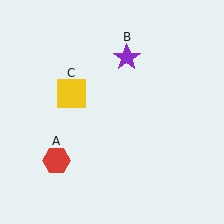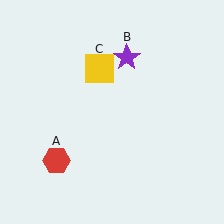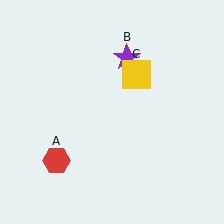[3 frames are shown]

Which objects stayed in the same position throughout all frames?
Red hexagon (object A) and purple star (object B) remained stationary.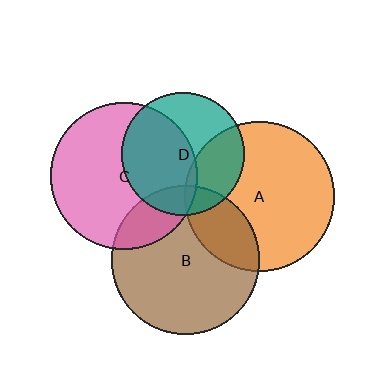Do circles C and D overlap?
Yes.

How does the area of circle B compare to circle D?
Approximately 1.5 times.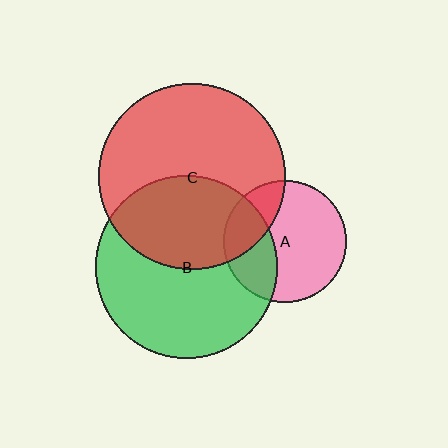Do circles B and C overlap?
Yes.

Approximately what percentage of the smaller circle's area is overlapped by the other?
Approximately 40%.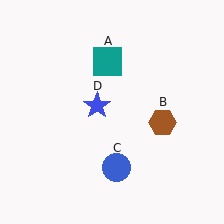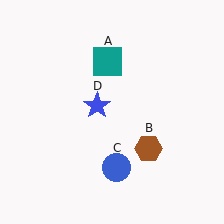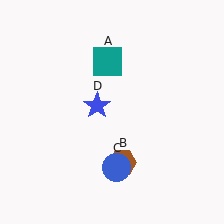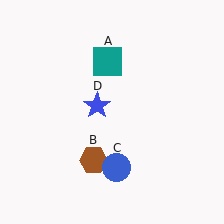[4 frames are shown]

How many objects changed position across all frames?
1 object changed position: brown hexagon (object B).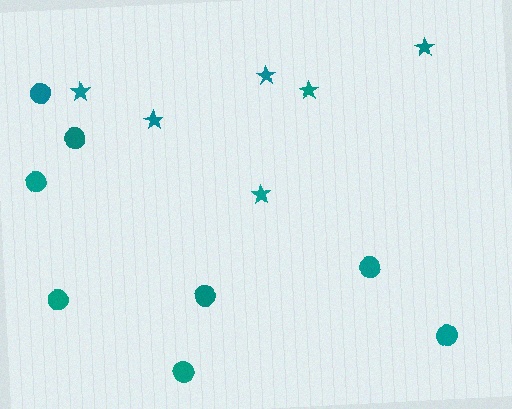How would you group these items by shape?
There are 2 groups: one group of stars (6) and one group of circles (8).